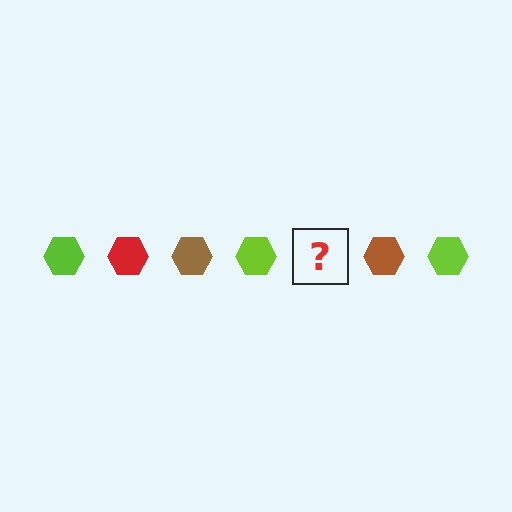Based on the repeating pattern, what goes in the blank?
The blank should be a red hexagon.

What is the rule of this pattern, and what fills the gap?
The rule is that the pattern cycles through lime, red, brown hexagons. The gap should be filled with a red hexagon.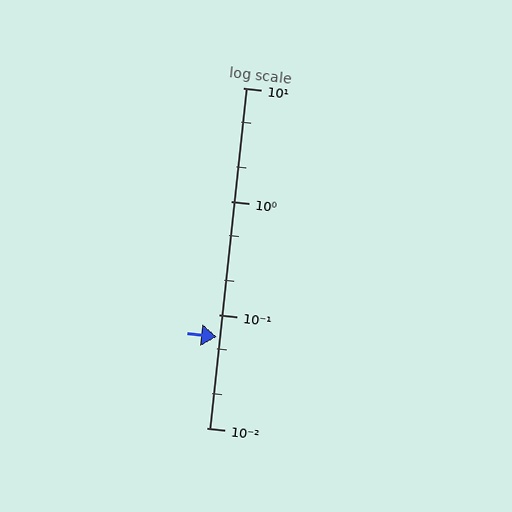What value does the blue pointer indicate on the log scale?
The pointer indicates approximately 0.064.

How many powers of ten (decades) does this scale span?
The scale spans 3 decades, from 0.01 to 10.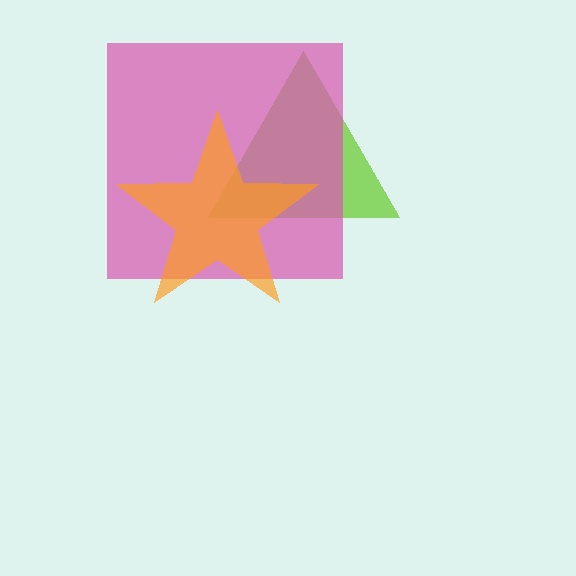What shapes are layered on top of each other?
The layered shapes are: a lime triangle, a pink square, an orange star.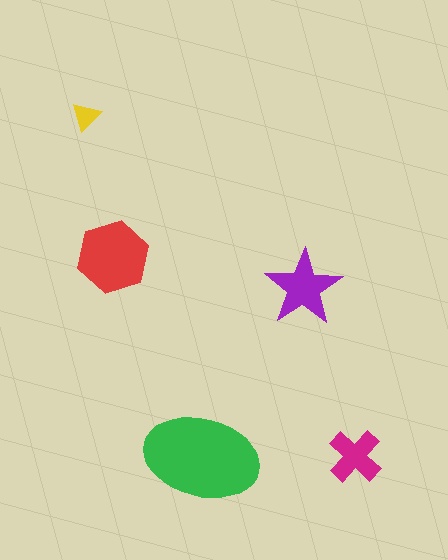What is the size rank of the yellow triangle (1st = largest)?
5th.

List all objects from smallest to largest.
The yellow triangle, the magenta cross, the purple star, the red hexagon, the green ellipse.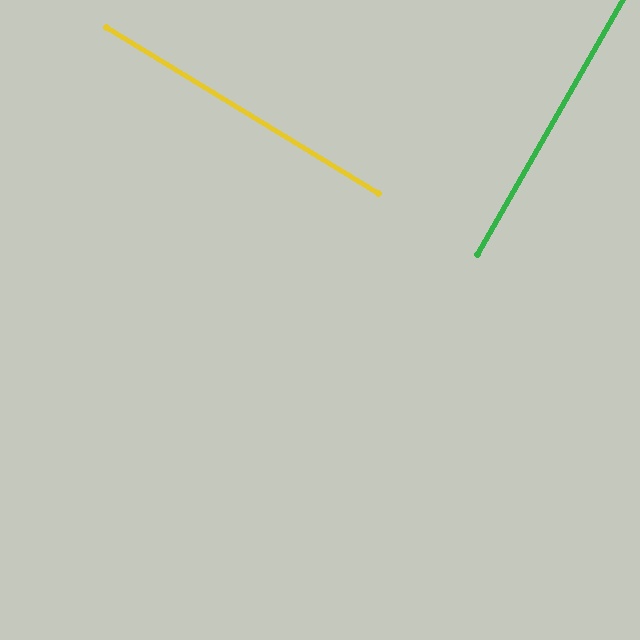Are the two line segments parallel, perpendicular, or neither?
Perpendicular — they meet at approximately 88°.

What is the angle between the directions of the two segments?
Approximately 88 degrees.